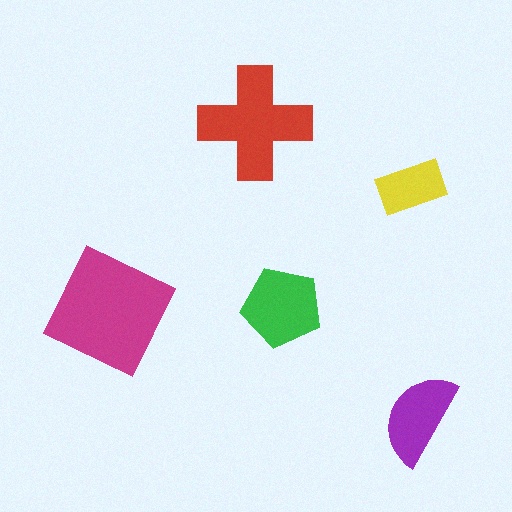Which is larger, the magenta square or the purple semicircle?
The magenta square.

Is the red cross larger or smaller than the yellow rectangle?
Larger.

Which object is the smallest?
The yellow rectangle.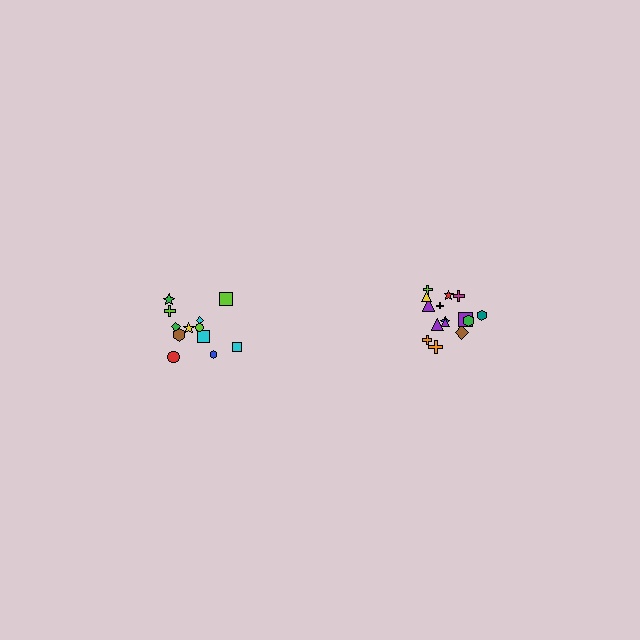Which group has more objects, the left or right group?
The right group.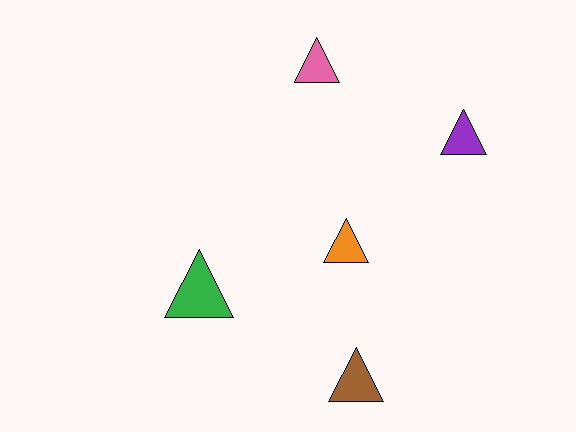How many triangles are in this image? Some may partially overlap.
There are 5 triangles.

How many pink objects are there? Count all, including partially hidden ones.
There is 1 pink object.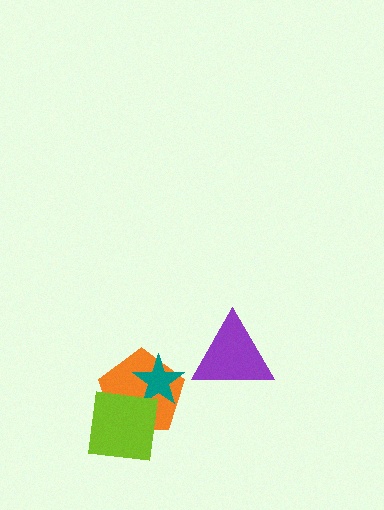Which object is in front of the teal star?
The lime square is in front of the teal star.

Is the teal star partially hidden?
Yes, it is partially covered by another shape.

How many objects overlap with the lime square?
2 objects overlap with the lime square.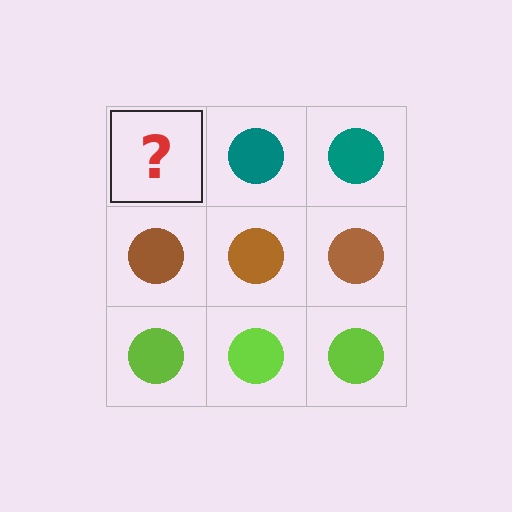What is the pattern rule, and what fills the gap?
The rule is that each row has a consistent color. The gap should be filled with a teal circle.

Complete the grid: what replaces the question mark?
The question mark should be replaced with a teal circle.